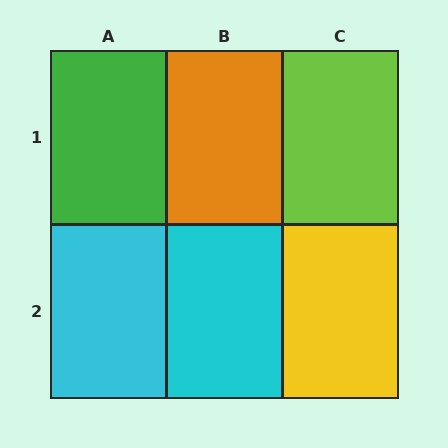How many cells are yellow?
1 cell is yellow.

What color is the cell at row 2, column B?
Cyan.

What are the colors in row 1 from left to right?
Green, orange, lime.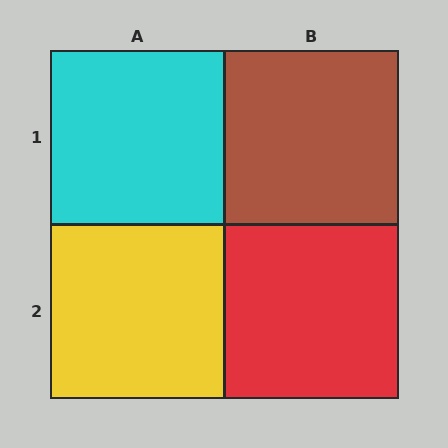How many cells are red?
1 cell is red.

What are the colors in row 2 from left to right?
Yellow, red.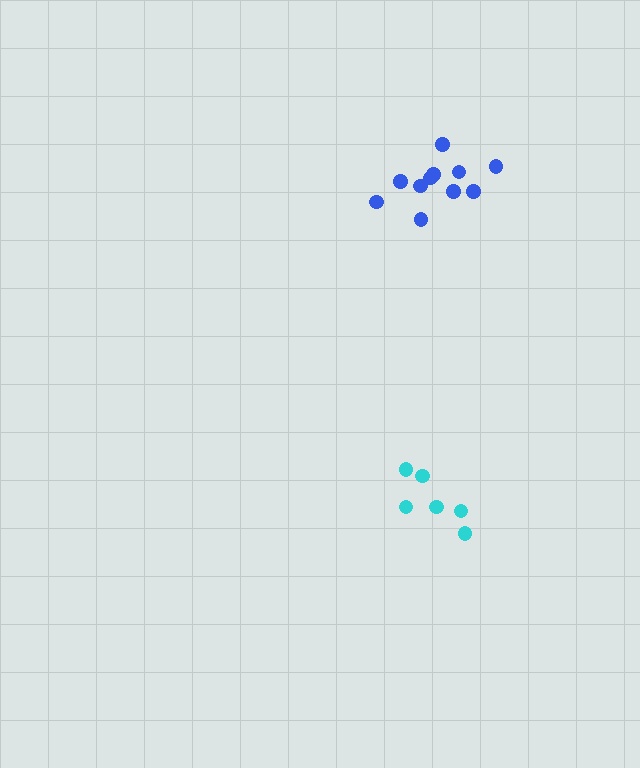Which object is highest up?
The blue cluster is topmost.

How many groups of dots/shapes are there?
There are 2 groups.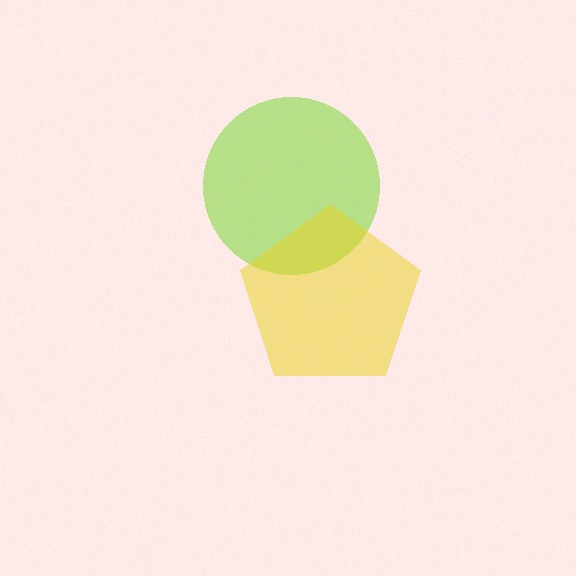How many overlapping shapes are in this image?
There are 2 overlapping shapes in the image.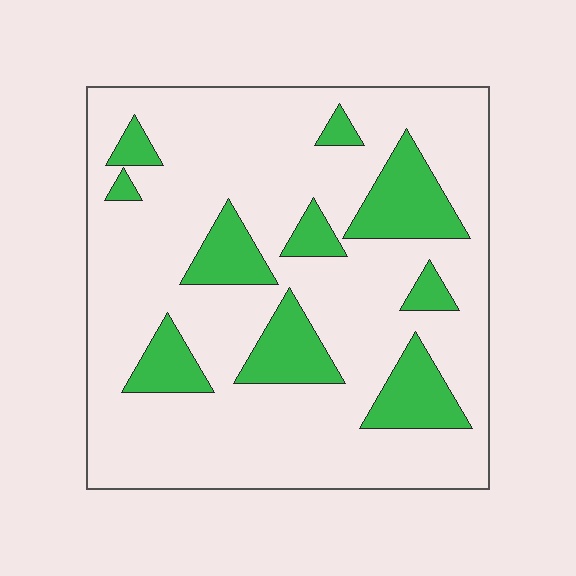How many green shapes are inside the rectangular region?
10.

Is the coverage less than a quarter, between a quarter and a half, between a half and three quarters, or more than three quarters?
Less than a quarter.